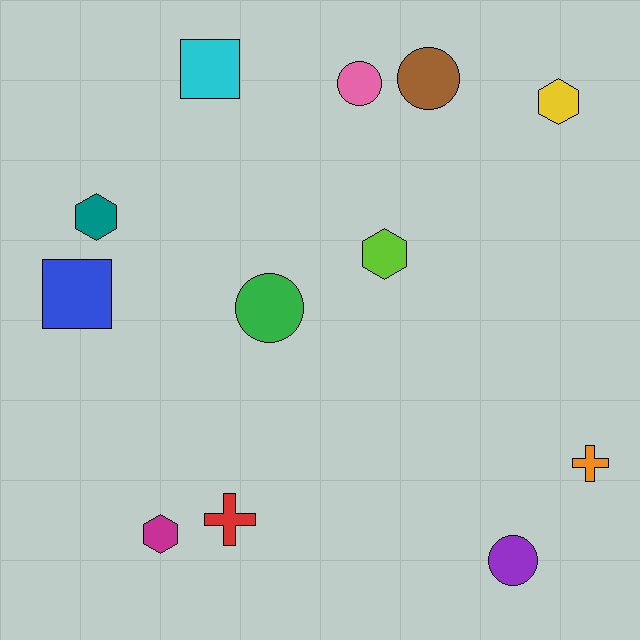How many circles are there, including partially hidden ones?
There are 4 circles.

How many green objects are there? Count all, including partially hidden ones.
There is 1 green object.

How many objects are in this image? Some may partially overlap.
There are 12 objects.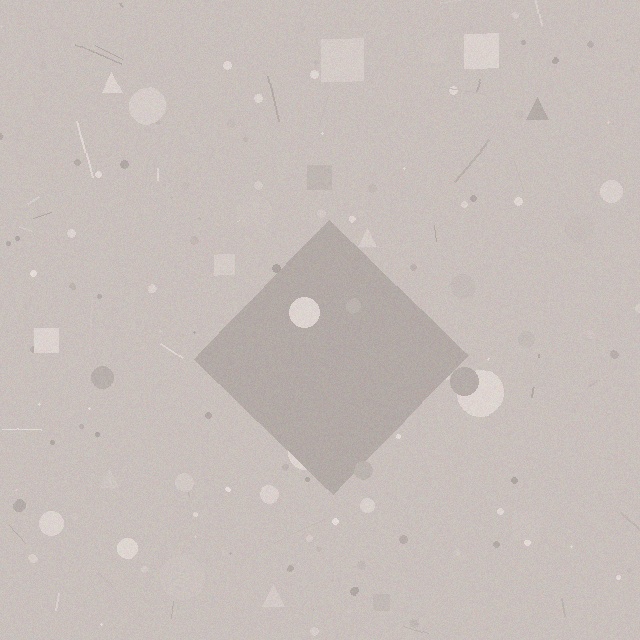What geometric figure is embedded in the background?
A diamond is embedded in the background.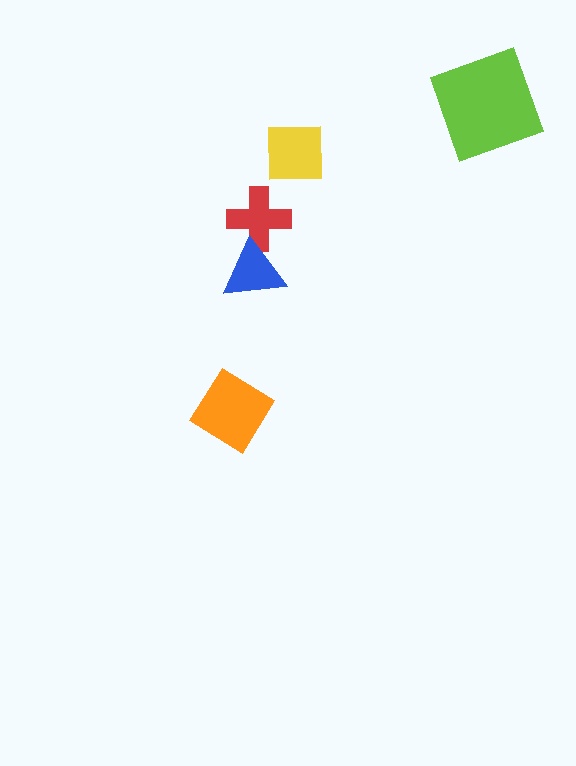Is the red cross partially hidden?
Yes, it is partially covered by another shape.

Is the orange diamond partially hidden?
No, no other shape covers it.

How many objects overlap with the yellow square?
0 objects overlap with the yellow square.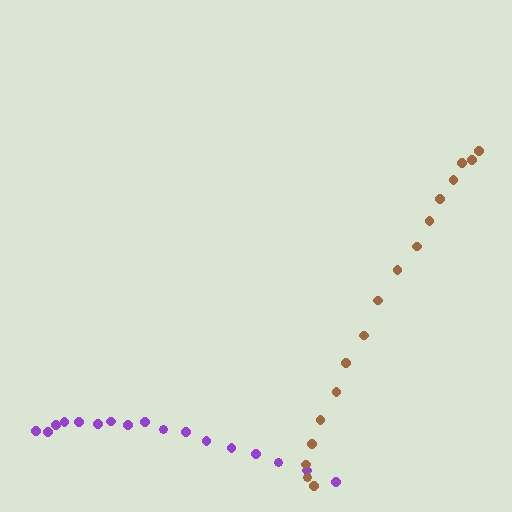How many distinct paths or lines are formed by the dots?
There are 2 distinct paths.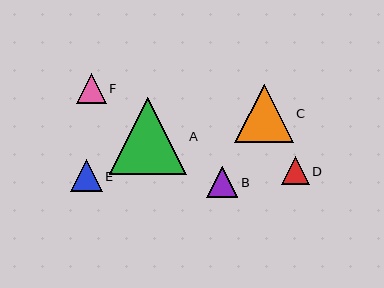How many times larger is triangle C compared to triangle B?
Triangle C is approximately 1.9 times the size of triangle B.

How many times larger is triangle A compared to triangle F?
Triangle A is approximately 2.6 times the size of triangle F.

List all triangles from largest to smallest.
From largest to smallest: A, C, E, B, F, D.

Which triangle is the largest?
Triangle A is the largest with a size of approximately 77 pixels.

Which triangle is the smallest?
Triangle D is the smallest with a size of approximately 28 pixels.